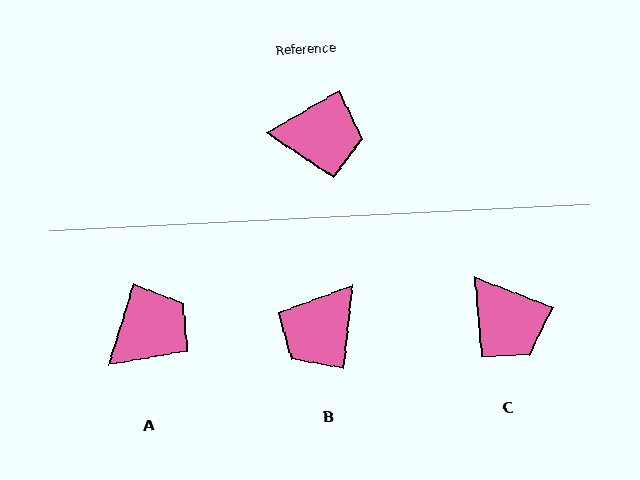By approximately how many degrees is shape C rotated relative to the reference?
Approximately 51 degrees clockwise.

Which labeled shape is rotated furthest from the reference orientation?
B, about 126 degrees away.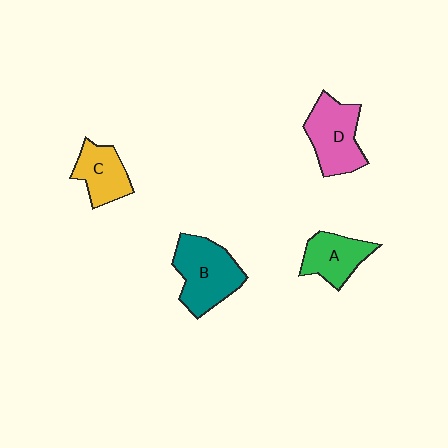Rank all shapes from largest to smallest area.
From largest to smallest: B (teal), D (pink), A (green), C (yellow).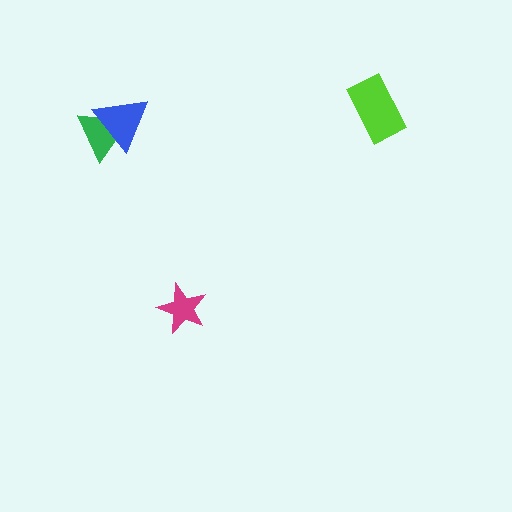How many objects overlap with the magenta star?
0 objects overlap with the magenta star.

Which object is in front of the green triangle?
The blue triangle is in front of the green triangle.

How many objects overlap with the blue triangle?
1 object overlaps with the blue triangle.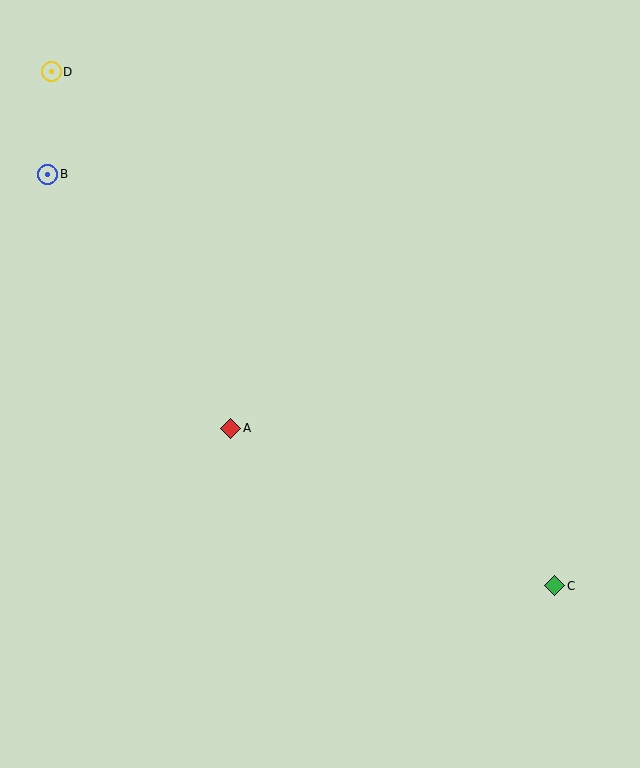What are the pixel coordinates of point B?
Point B is at (48, 174).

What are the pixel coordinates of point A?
Point A is at (230, 428).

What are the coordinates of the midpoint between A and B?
The midpoint between A and B is at (139, 301).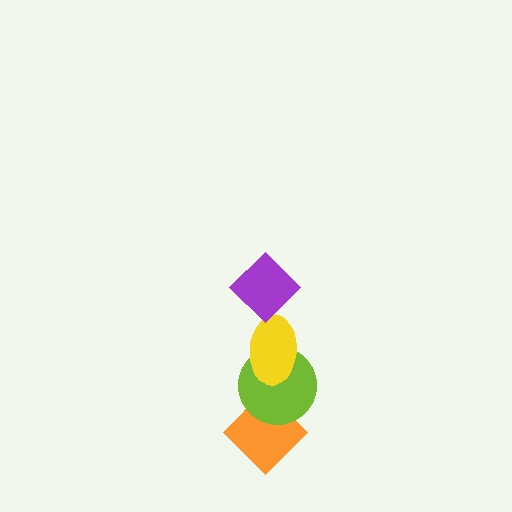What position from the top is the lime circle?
The lime circle is 3rd from the top.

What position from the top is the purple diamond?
The purple diamond is 1st from the top.